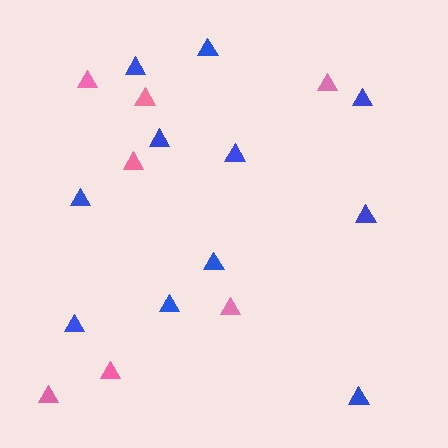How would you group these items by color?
There are 2 groups: one group of pink triangles (7) and one group of blue triangles (11).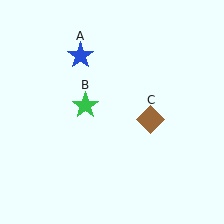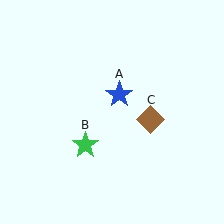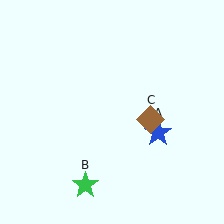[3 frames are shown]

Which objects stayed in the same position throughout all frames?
Brown diamond (object C) remained stationary.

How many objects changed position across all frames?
2 objects changed position: blue star (object A), green star (object B).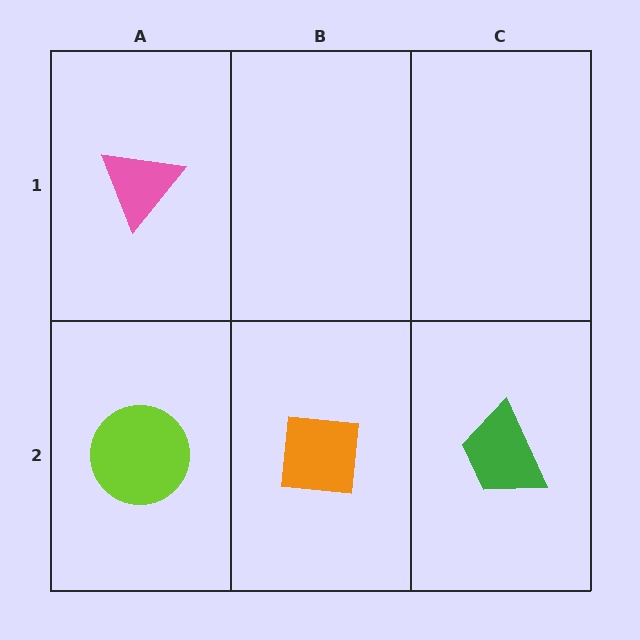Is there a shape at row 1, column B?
No, that cell is empty.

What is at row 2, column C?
A green trapezoid.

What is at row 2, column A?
A lime circle.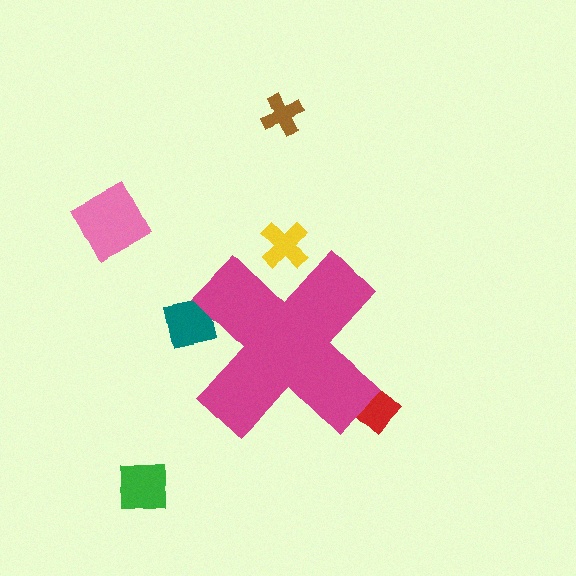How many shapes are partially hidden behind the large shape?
3 shapes are partially hidden.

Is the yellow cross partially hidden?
Yes, the yellow cross is partially hidden behind the magenta cross.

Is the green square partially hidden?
No, the green square is fully visible.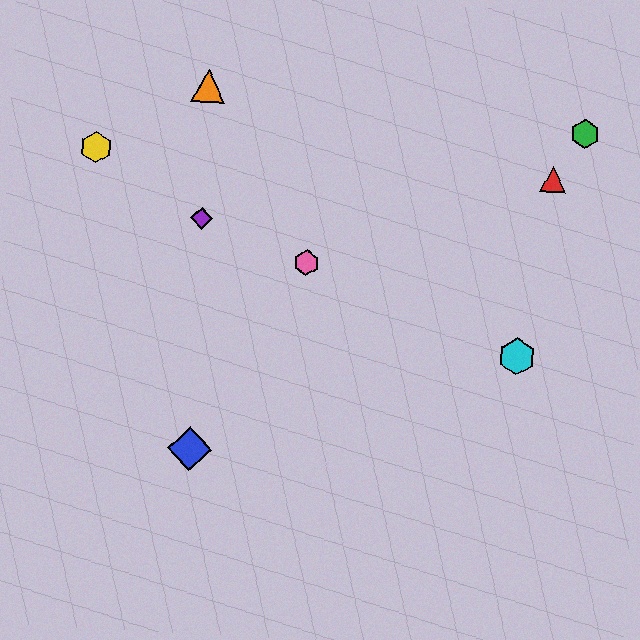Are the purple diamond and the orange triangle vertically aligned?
Yes, both are at x≈202.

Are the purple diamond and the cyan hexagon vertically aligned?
No, the purple diamond is at x≈202 and the cyan hexagon is at x≈517.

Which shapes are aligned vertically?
The blue diamond, the purple diamond, the orange triangle are aligned vertically.